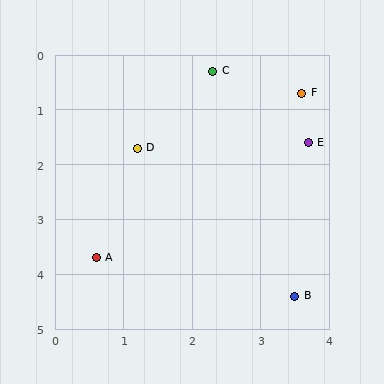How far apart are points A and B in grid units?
Points A and B are about 3.0 grid units apart.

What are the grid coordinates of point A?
Point A is at approximately (0.6, 3.7).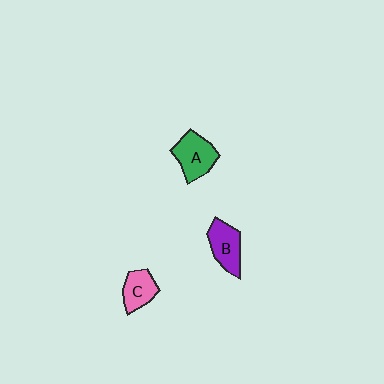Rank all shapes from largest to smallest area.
From largest to smallest: A (green), B (purple), C (pink).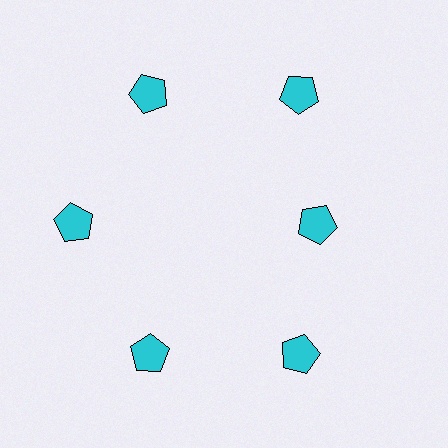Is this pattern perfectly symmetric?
No. The 6 cyan pentagons are arranged in a ring, but one element near the 3 o'clock position is pulled inward toward the center, breaking the 6-fold rotational symmetry.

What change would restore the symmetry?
The symmetry would be restored by moving it outward, back onto the ring so that all 6 pentagons sit at equal angles and equal distance from the center.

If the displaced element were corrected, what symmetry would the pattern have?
It would have 6-fold rotational symmetry — the pattern would map onto itself every 60 degrees.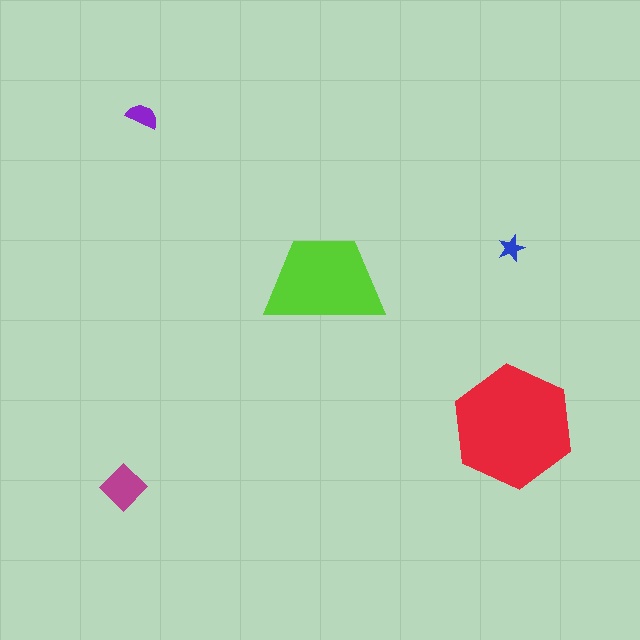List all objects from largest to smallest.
The red hexagon, the lime trapezoid, the magenta diamond, the purple semicircle, the blue star.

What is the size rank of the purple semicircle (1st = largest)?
4th.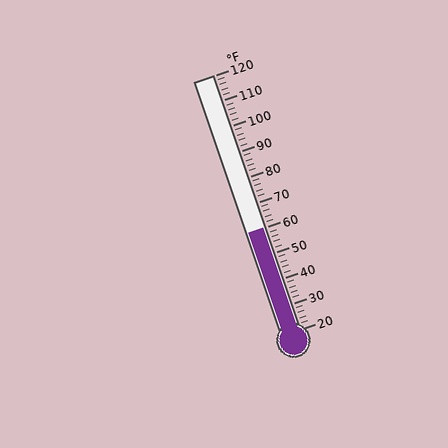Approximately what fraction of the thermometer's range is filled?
The thermometer is filled to approximately 40% of its range.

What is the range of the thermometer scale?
The thermometer scale ranges from 20°F to 120°F.